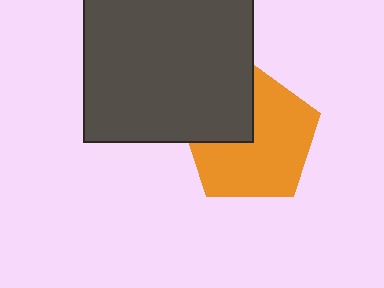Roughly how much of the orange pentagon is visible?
Most of it is visible (roughly 69%).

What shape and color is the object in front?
The object in front is a dark gray rectangle.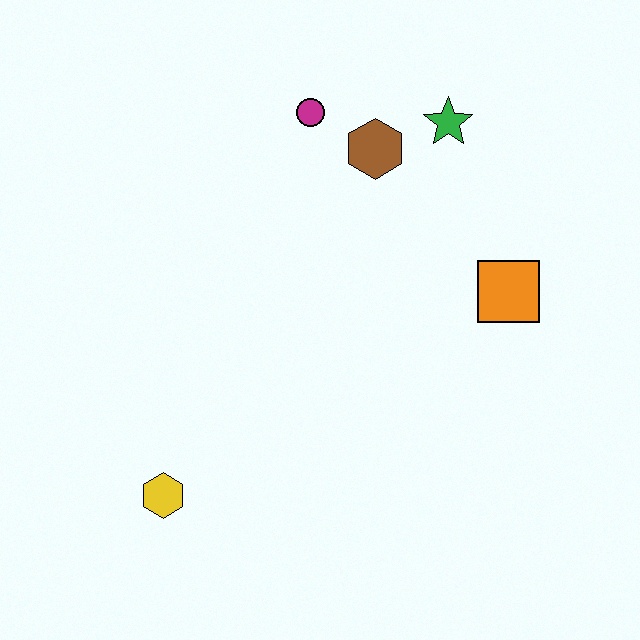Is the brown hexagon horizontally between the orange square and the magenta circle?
Yes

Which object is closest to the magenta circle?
The brown hexagon is closest to the magenta circle.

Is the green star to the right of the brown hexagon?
Yes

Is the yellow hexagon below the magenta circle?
Yes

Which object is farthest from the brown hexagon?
The yellow hexagon is farthest from the brown hexagon.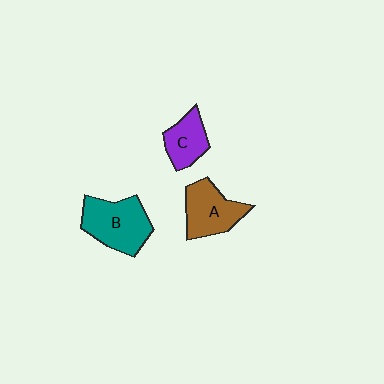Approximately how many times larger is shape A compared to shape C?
Approximately 1.4 times.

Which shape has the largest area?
Shape B (teal).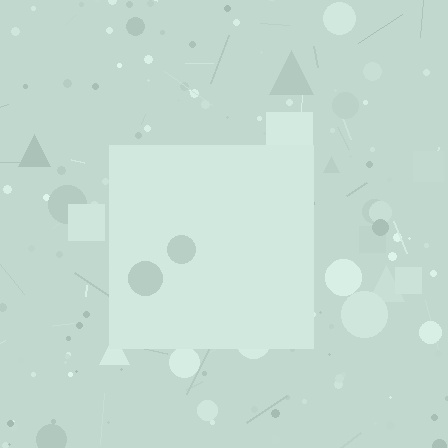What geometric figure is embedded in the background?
A square is embedded in the background.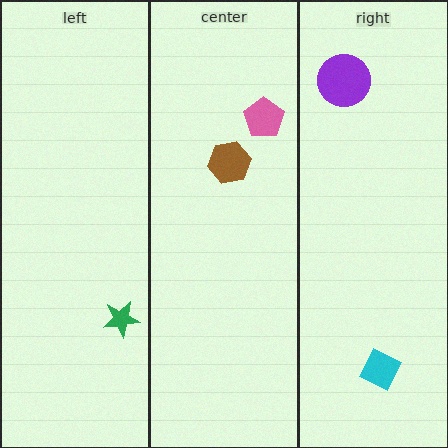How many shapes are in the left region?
1.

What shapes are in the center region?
The pink pentagon, the brown hexagon.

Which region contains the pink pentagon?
The center region.